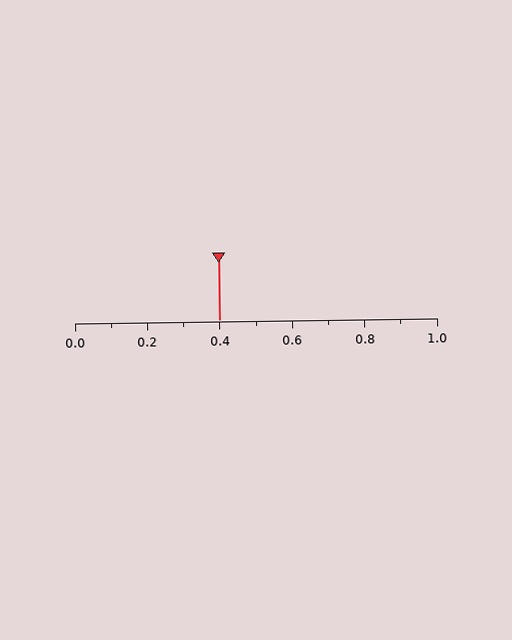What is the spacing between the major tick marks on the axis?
The major ticks are spaced 0.2 apart.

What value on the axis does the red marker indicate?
The marker indicates approximately 0.4.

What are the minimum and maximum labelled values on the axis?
The axis runs from 0.0 to 1.0.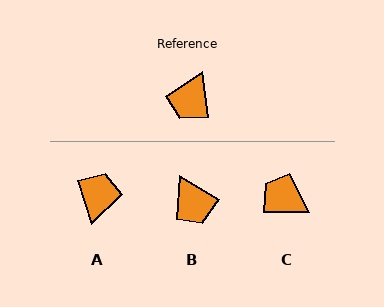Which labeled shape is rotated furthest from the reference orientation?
A, about 170 degrees away.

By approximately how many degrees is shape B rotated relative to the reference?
Approximately 51 degrees counter-clockwise.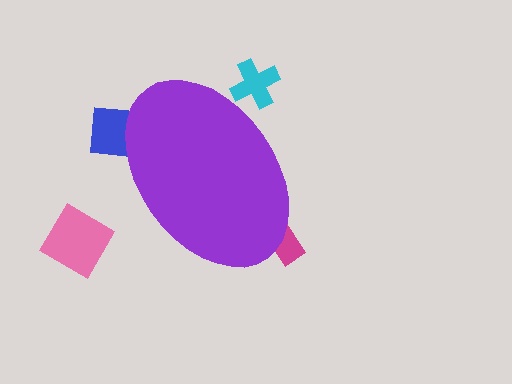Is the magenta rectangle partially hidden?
Yes, the magenta rectangle is partially hidden behind the purple ellipse.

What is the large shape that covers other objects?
A purple ellipse.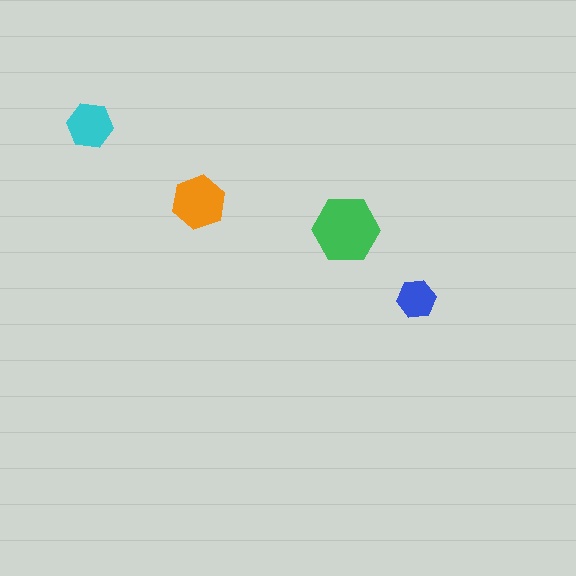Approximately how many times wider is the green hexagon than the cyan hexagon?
About 1.5 times wider.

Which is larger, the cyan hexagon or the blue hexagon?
The cyan one.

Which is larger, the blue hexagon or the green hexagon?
The green one.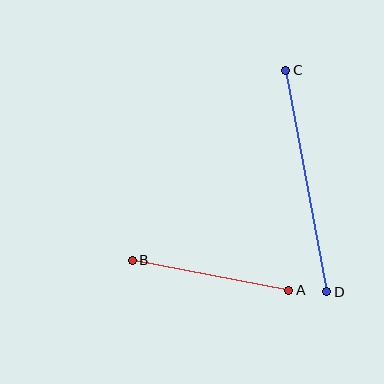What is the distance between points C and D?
The distance is approximately 225 pixels.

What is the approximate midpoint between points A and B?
The midpoint is at approximately (210, 275) pixels.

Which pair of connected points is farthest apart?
Points C and D are farthest apart.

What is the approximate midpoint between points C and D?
The midpoint is at approximately (306, 181) pixels.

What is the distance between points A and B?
The distance is approximately 160 pixels.